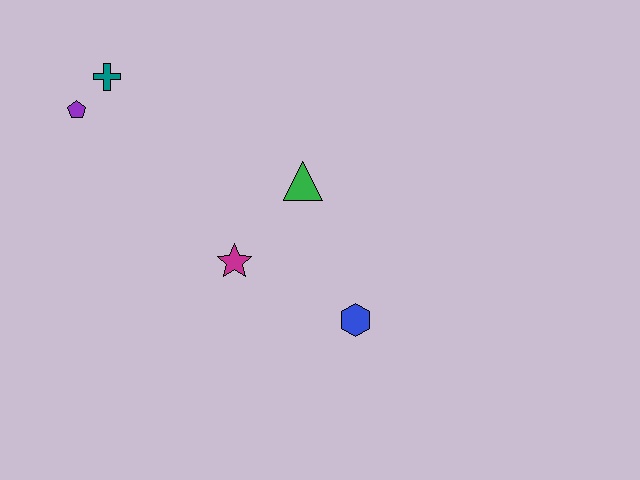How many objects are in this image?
There are 5 objects.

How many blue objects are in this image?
There is 1 blue object.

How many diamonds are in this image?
There are no diamonds.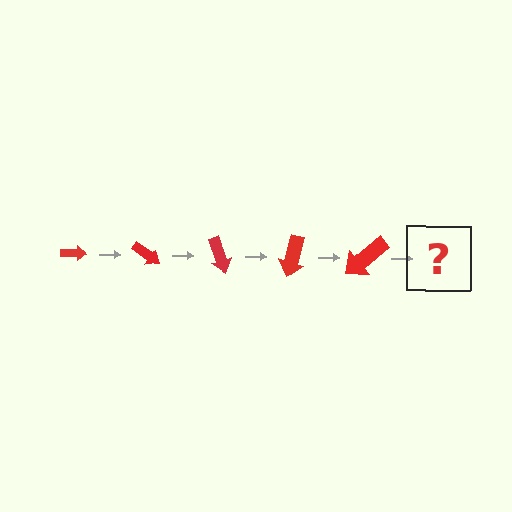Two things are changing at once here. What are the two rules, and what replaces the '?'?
The two rules are that the arrow grows larger each step and it rotates 35 degrees each step. The '?' should be an arrow, larger than the previous one and rotated 175 degrees from the start.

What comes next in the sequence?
The next element should be an arrow, larger than the previous one and rotated 175 degrees from the start.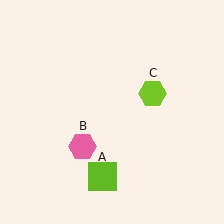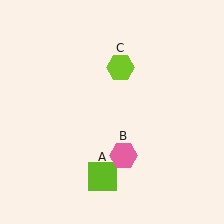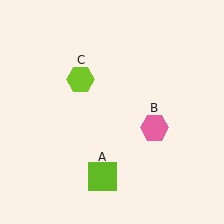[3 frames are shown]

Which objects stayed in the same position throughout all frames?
Lime square (object A) remained stationary.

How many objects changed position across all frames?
2 objects changed position: pink hexagon (object B), lime hexagon (object C).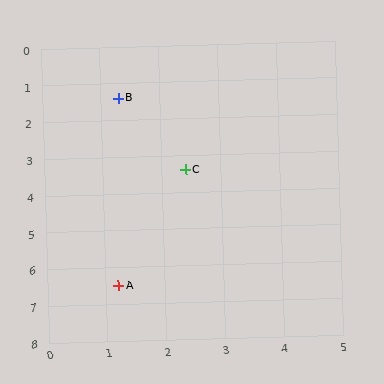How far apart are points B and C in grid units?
Points B and C are about 2.3 grid units apart.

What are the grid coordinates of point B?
Point B is at approximately (1.3, 1.4).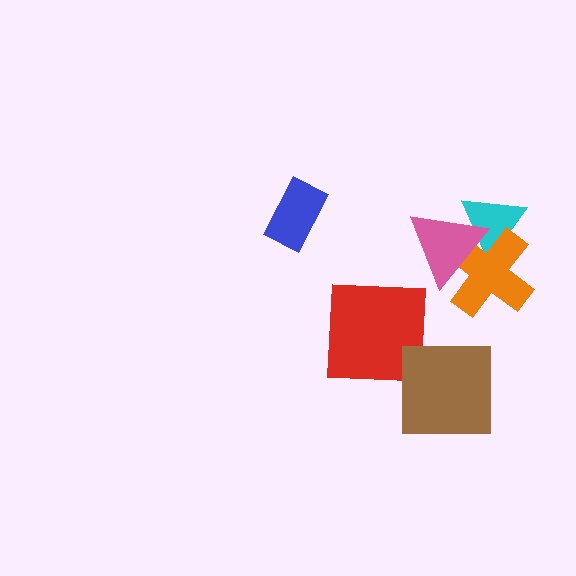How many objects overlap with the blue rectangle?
0 objects overlap with the blue rectangle.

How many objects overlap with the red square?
0 objects overlap with the red square.